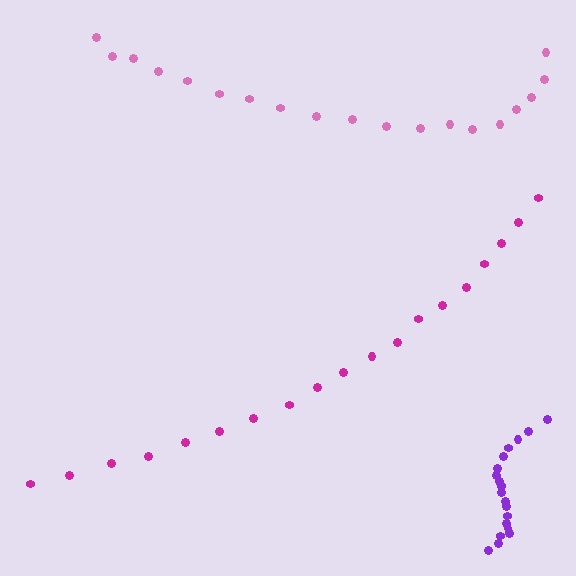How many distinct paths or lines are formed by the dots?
There are 3 distinct paths.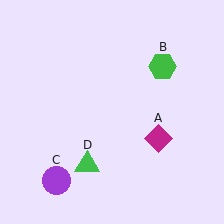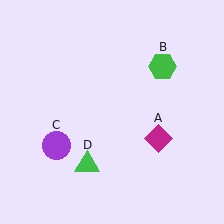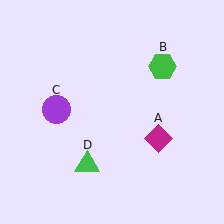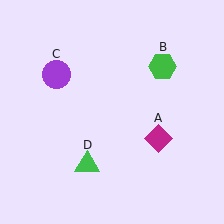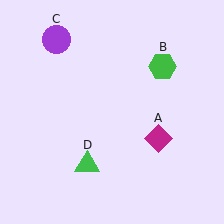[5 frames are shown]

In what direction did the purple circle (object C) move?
The purple circle (object C) moved up.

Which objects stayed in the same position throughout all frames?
Magenta diamond (object A) and green hexagon (object B) and green triangle (object D) remained stationary.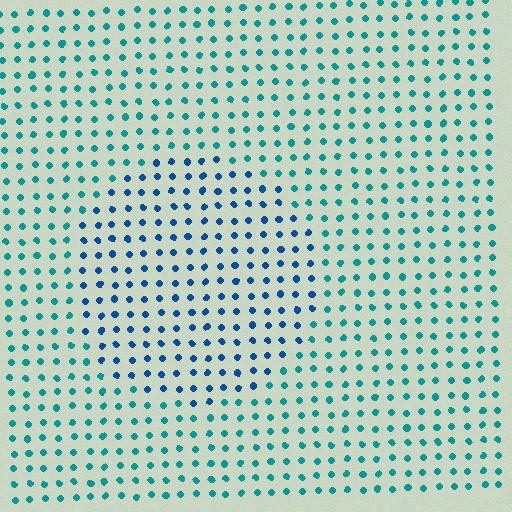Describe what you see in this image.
The image is filled with small teal elements in a uniform arrangement. A circle-shaped region is visible where the elements are tinted to a slightly different hue, forming a subtle color boundary.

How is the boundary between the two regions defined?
The boundary is defined purely by a slight shift in hue (about 33 degrees). Spacing, size, and orientation are identical on both sides.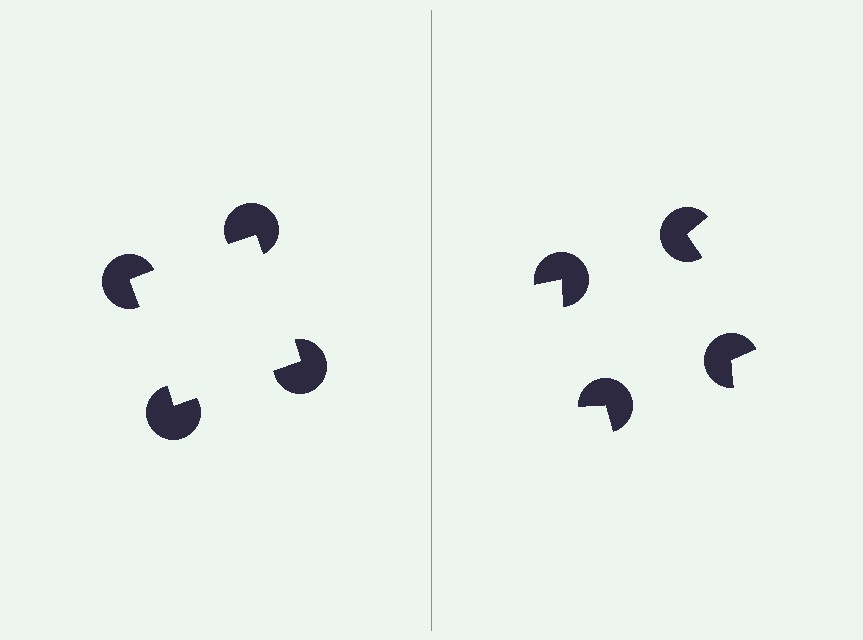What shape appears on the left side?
An illusory square.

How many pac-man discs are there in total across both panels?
8 — 4 on each side.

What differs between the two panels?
The pac-man discs are positioned identically on both sides; only the wedge orientations differ. On the left they align to a square; on the right they are misaligned.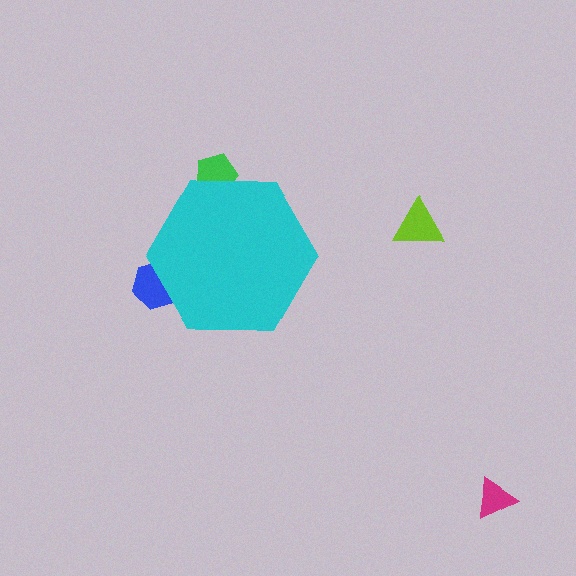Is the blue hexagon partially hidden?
Yes, the blue hexagon is partially hidden behind the cyan hexagon.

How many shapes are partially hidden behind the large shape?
2 shapes are partially hidden.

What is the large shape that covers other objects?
A cyan hexagon.